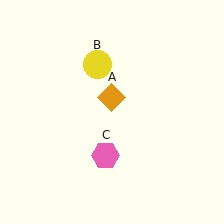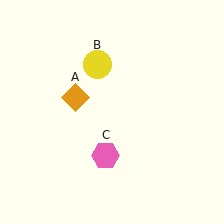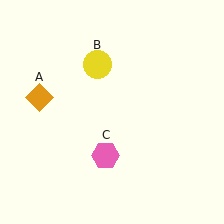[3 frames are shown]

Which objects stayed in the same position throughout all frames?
Yellow circle (object B) and pink hexagon (object C) remained stationary.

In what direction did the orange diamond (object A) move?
The orange diamond (object A) moved left.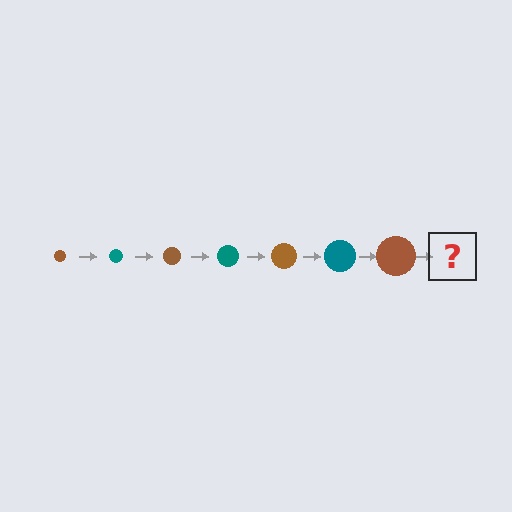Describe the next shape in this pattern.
It should be a teal circle, larger than the previous one.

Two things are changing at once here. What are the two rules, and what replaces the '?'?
The two rules are that the circle grows larger each step and the color cycles through brown and teal. The '?' should be a teal circle, larger than the previous one.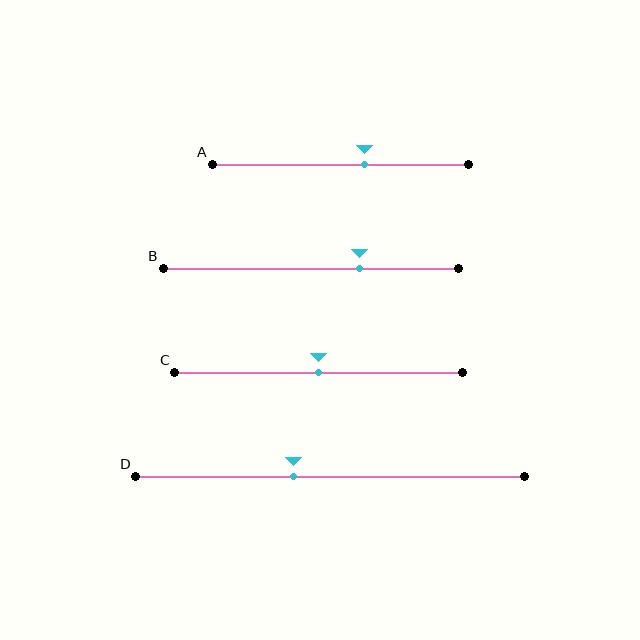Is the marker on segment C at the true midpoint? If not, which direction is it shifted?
Yes, the marker on segment C is at the true midpoint.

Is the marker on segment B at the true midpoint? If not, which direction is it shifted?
No, the marker on segment B is shifted to the right by about 17% of the segment length.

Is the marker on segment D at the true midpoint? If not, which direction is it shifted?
No, the marker on segment D is shifted to the left by about 9% of the segment length.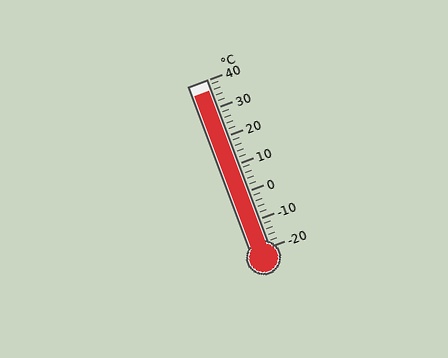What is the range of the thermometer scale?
The thermometer scale ranges from -20°C to 40°C.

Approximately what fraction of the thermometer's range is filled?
The thermometer is filled to approximately 95% of its range.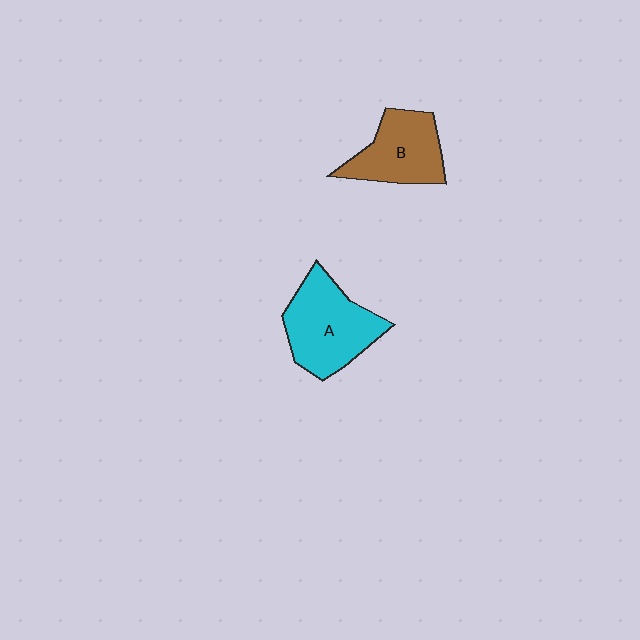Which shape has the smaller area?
Shape B (brown).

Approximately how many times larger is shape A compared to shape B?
Approximately 1.2 times.